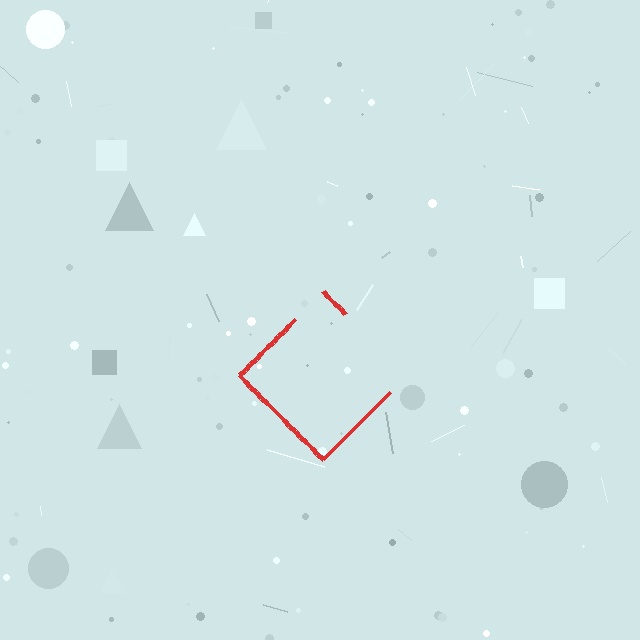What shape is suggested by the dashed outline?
The dashed outline suggests a diamond.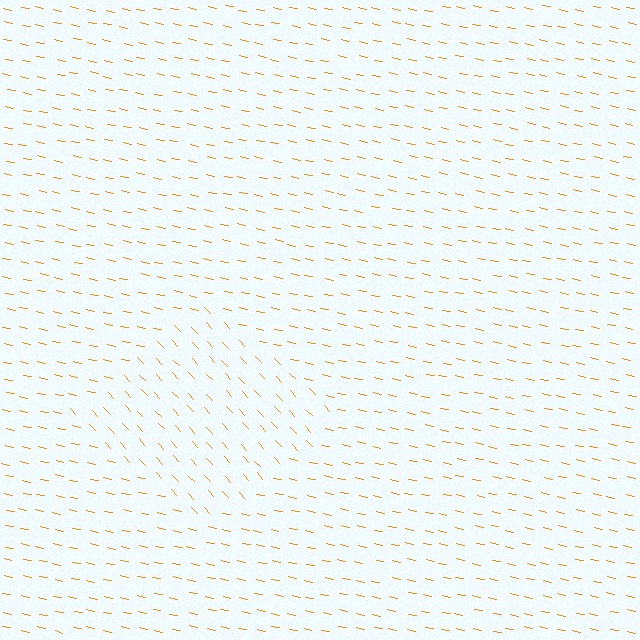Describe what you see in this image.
The image is filled with small orange line segments. A diamond region in the image has lines oriented differently from the surrounding lines, creating a visible texture boundary.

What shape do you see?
I see a diamond.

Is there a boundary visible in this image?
Yes, there is a texture boundary formed by a change in line orientation.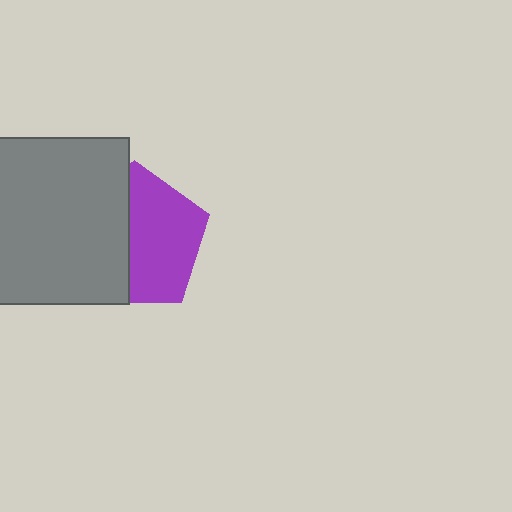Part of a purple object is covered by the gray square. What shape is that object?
It is a pentagon.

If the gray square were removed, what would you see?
You would see the complete purple pentagon.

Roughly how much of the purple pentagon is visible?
About half of it is visible (roughly 55%).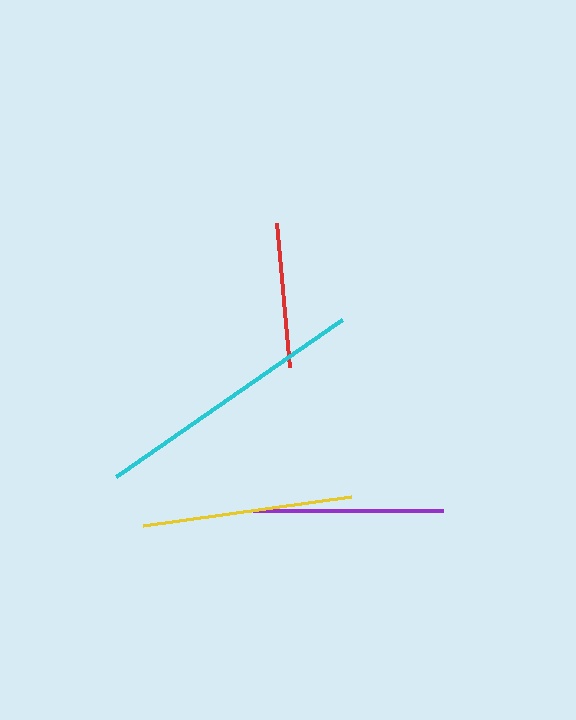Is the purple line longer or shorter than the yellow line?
The yellow line is longer than the purple line.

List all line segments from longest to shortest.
From longest to shortest: cyan, yellow, purple, red.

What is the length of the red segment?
The red segment is approximately 145 pixels long.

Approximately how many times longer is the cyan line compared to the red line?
The cyan line is approximately 1.9 times the length of the red line.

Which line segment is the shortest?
The red line is the shortest at approximately 145 pixels.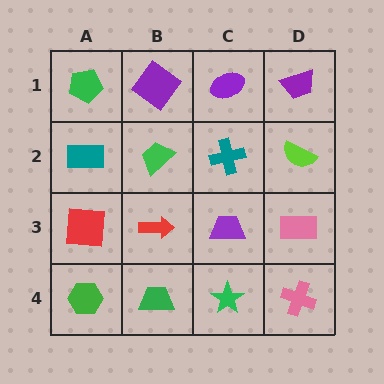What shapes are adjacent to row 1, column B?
A green trapezoid (row 2, column B), a green pentagon (row 1, column A), a purple ellipse (row 1, column C).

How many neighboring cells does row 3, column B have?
4.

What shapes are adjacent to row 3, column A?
A teal rectangle (row 2, column A), a green hexagon (row 4, column A), a red arrow (row 3, column B).